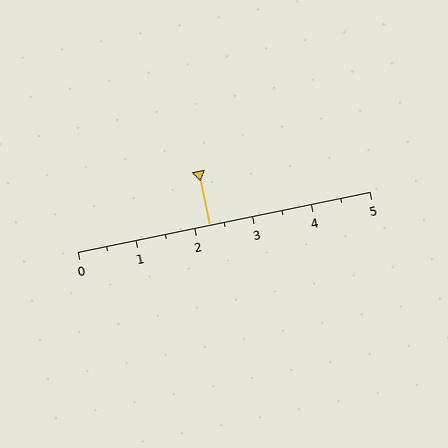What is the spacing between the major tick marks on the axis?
The major ticks are spaced 1 apart.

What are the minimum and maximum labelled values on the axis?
The axis runs from 0 to 5.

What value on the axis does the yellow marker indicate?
The marker indicates approximately 2.2.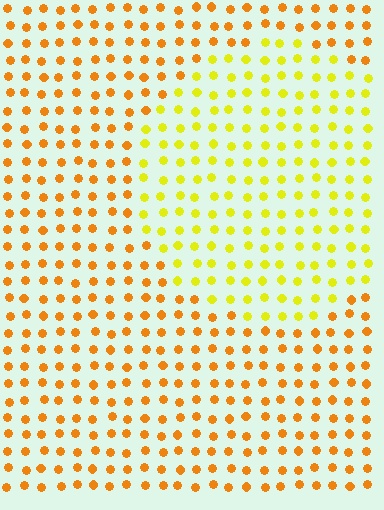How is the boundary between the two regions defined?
The boundary is defined purely by a slight shift in hue (about 32 degrees). Spacing, size, and orientation are identical on both sides.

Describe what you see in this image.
The image is filled with small orange elements in a uniform arrangement. A circle-shaped region is visible where the elements are tinted to a slightly different hue, forming a subtle color boundary.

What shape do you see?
I see a circle.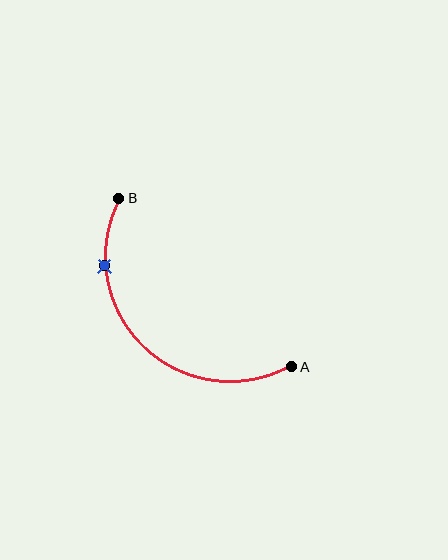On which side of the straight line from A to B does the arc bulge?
The arc bulges below and to the left of the straight line connecting A and B.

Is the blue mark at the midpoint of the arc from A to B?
No. The blue mark lies on the arc but is closer to endpoint B. The arc midpoint would be at the point on the curve equidistant along the arc from both A and B.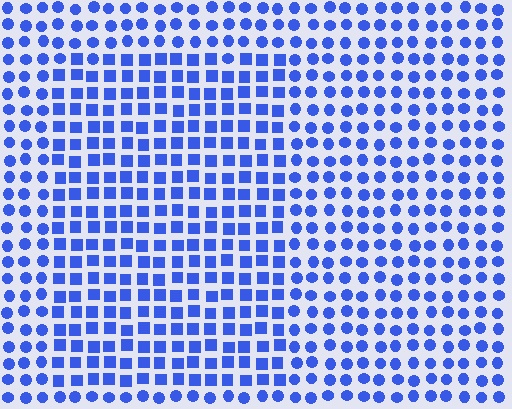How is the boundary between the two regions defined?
The boundary is defined by a change in element shape: squares inside vs. circles outside. All elements share the same color and spacing.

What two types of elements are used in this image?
The image uses squares inside the rectangle region and circles outside it.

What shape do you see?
I see a rectangle.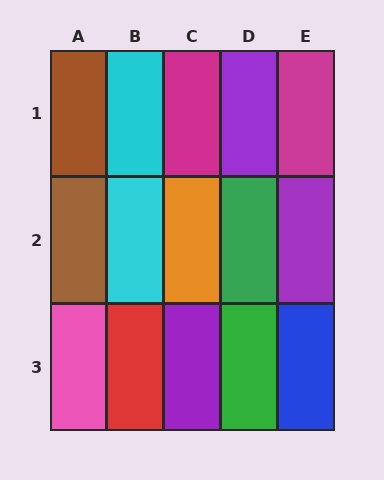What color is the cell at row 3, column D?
Green.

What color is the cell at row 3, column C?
Purple.